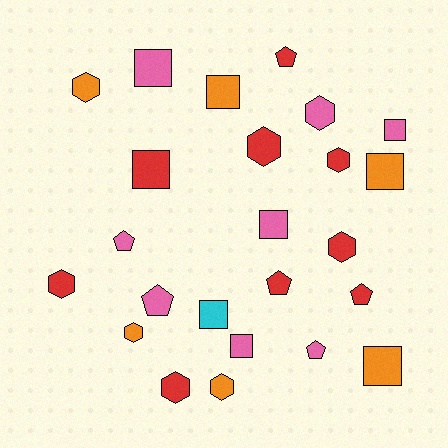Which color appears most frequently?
Red, with 9 objects.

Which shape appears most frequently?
Hexagon, with 9 objects.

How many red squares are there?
There is 1 red square.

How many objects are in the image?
There are 24 objects.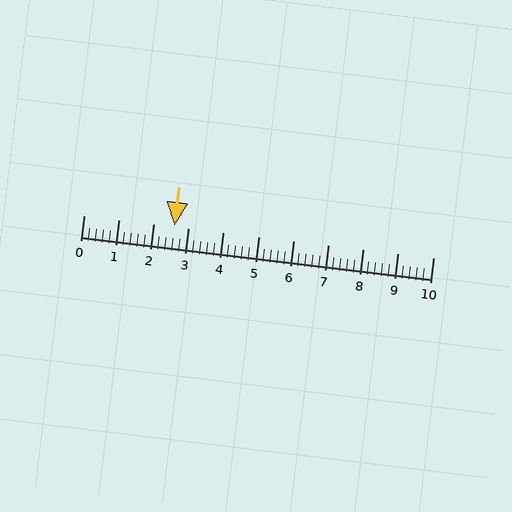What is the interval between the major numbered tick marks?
The major tick marks are spaced 1 units apart.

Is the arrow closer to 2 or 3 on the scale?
The arrow is closer to 3.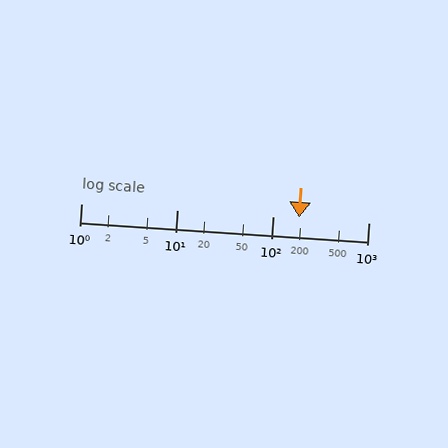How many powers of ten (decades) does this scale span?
The scale spans 3 decades, from 1 to 1000.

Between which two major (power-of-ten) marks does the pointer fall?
The pointer is between 100 and 1000.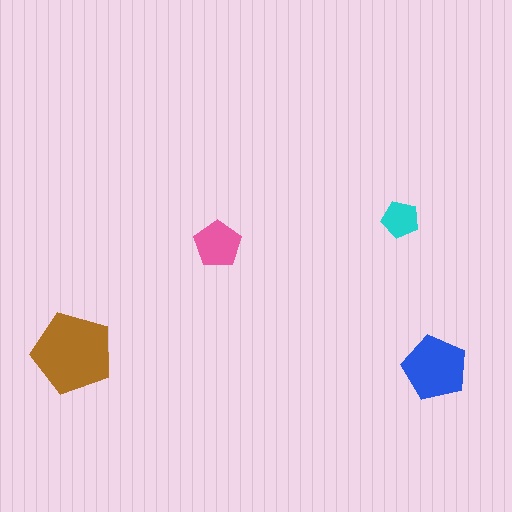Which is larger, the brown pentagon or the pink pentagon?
The brown one.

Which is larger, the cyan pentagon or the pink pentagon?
The pink one.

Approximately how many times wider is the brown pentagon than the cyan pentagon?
About 2 times wider.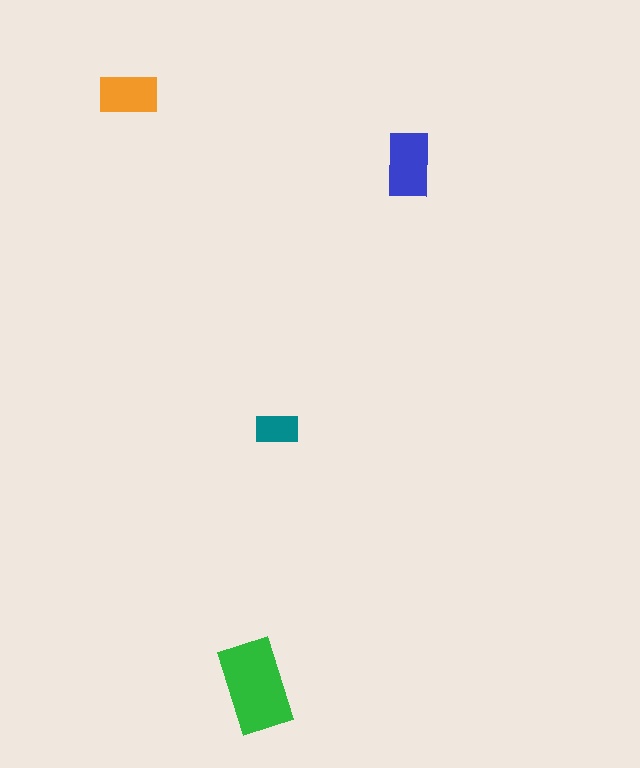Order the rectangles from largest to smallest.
the green one, the blue one, the orange one, the teal one.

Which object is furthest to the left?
The orange rectangle is leftmost.